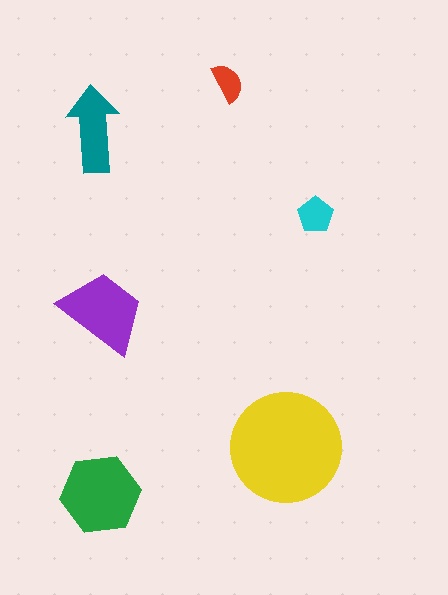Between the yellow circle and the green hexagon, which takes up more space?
The yellow circle.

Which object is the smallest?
The red semicircle.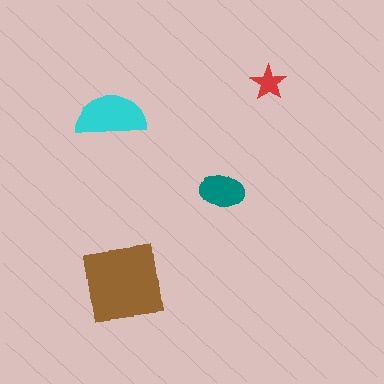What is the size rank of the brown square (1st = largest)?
1st.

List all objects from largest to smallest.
The brown square, the cyan semicircle, the teal ellipse, the red star.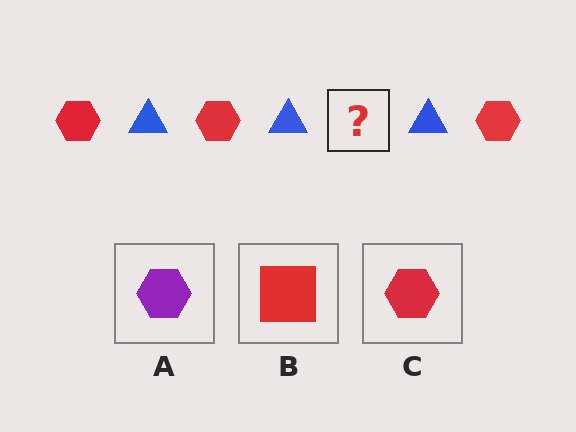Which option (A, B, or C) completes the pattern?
C.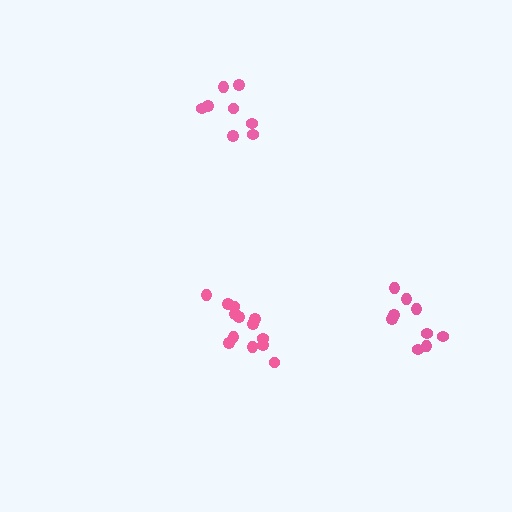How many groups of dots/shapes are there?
There are 3 groups.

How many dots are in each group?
Group 1: 13 dots, Group 2: 8 dots, Group 3: 9 dots (30 total).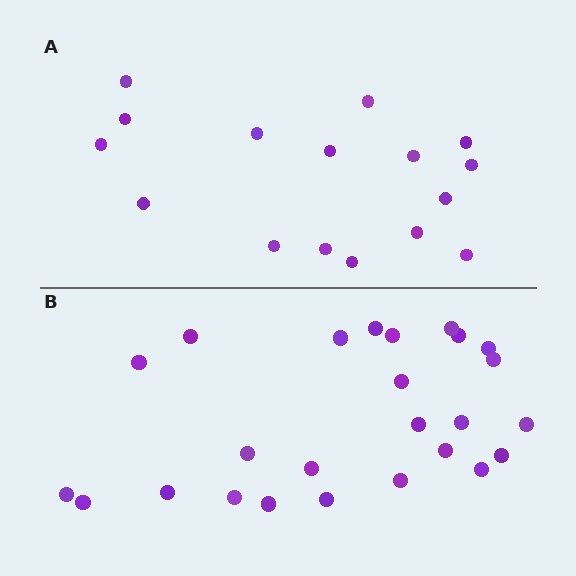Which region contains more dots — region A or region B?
Region B (the bottom region) has more dots.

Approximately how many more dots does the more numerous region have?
Region B has roughly 8 or so more dots than region A.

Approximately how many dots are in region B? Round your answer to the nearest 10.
About 20 dots. (The exact count is 25, which rounds to 20.)